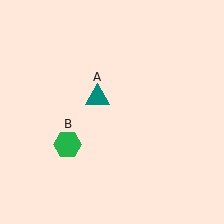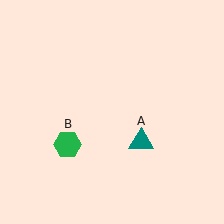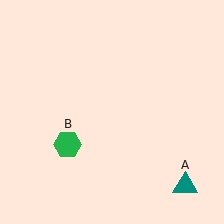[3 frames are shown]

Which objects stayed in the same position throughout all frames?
Green hexagon (object B) remained stationary.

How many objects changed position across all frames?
1 object changed position: teal triangle (object A).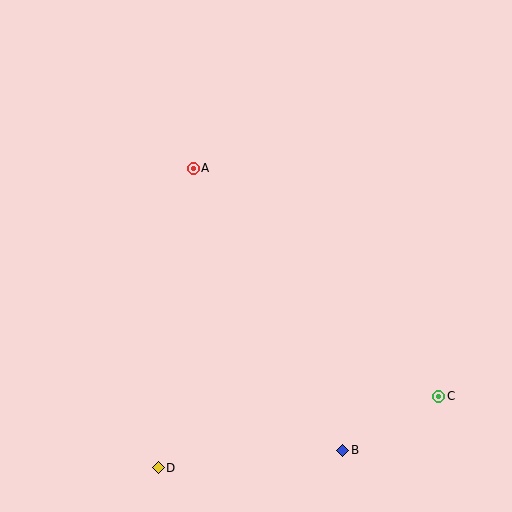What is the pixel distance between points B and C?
The distance between B and C is 110 pixels.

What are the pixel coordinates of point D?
Point D is at (158, 468).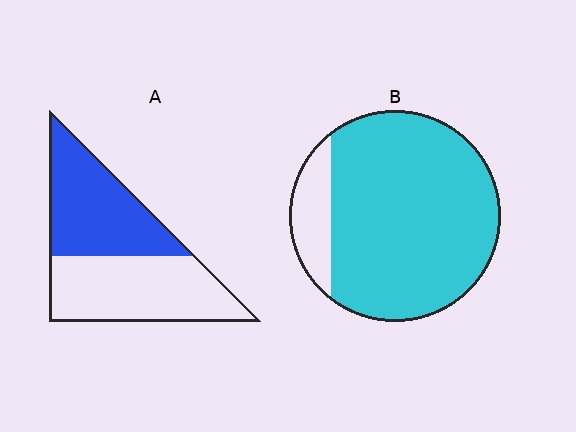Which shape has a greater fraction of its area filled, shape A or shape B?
Shape B.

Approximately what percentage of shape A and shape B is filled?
A is approximately 50% and B is approximately 85%.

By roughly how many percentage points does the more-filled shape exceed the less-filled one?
By roughly 40 percentage points (B over A).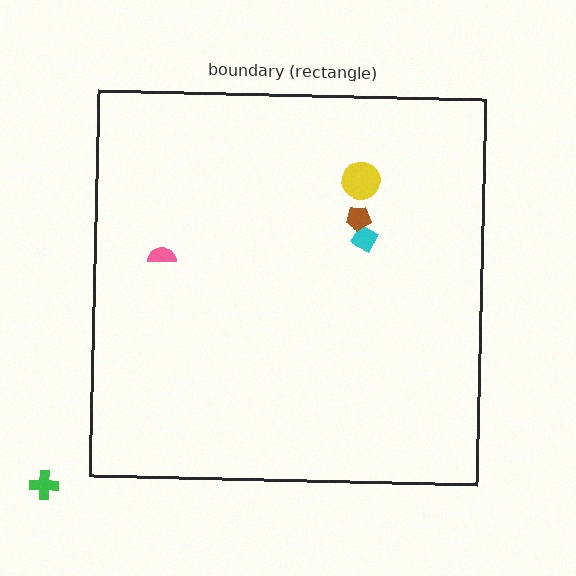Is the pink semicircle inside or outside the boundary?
Inside.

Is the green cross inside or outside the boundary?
Outside.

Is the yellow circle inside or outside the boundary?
Inside.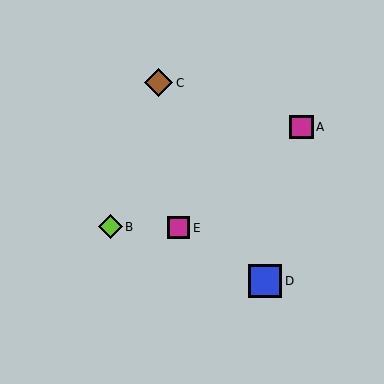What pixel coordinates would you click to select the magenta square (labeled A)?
Click at (302, 127) to select the magenta square A.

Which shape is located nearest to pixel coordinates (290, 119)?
The magenta square (labeled A) at (302, 127) is nearest to that location.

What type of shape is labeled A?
Shape A is a magenta square.